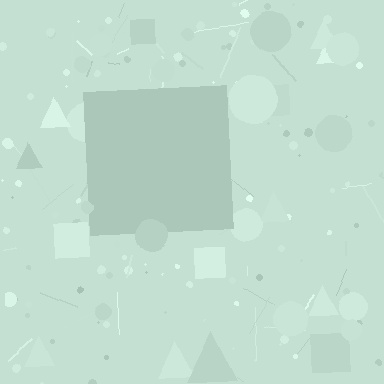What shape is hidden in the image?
A square is hidden in the image.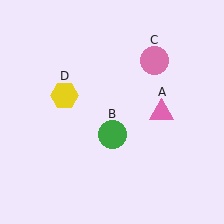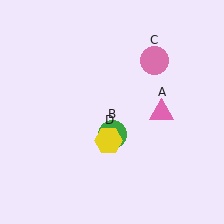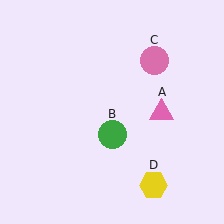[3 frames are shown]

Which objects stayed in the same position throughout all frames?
Pink triangle (object A) and green circle (object B) and pink circle (object C) remained stationary.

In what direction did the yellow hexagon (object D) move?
The yellow hexagon (object D) moved down and to the right.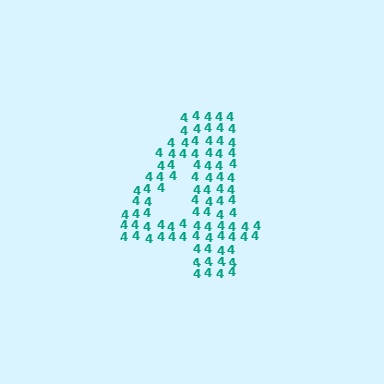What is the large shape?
The large shape is the digit 4.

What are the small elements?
The small elements are digit 4's.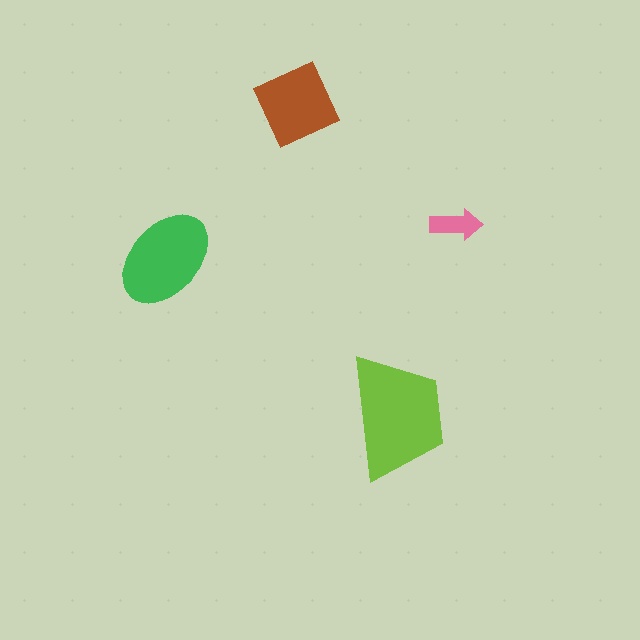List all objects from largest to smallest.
The lime trapezoid, the green ellipse, the brown square, the pink arrow.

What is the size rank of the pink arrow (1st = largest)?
4th.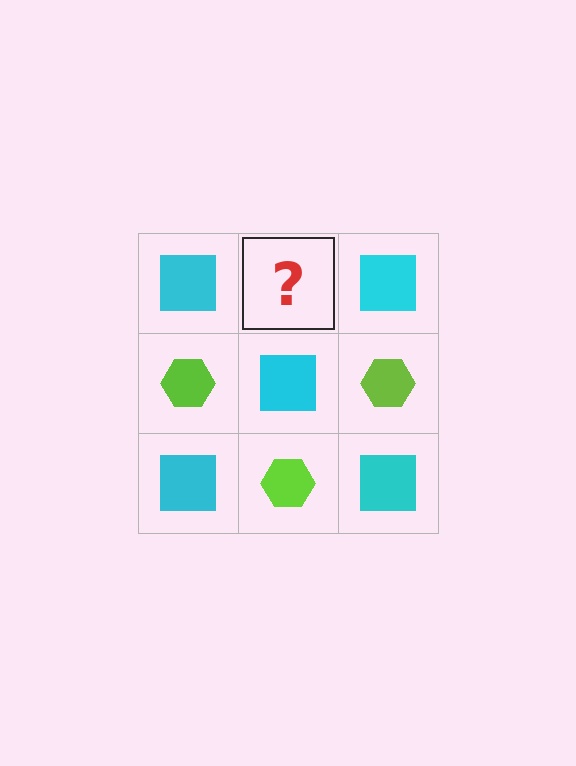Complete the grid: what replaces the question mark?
The question mark should be replaced with a lime hexagon.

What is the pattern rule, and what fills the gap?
The rule is that it alternates cyan square and lime hexagon in a checkerboard pattern. The gap should be filled with a lime hexagon.